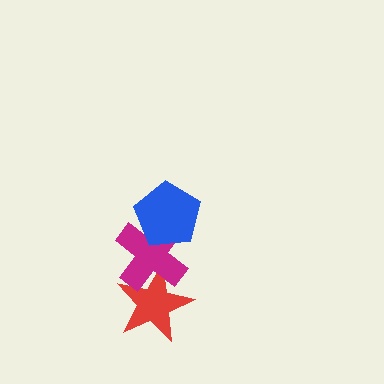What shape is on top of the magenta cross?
The blue pentagon is on top of the magenta cross.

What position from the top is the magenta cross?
The magenta cross is 2nd from the top.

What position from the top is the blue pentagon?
The blue pentagon is 1st from the top.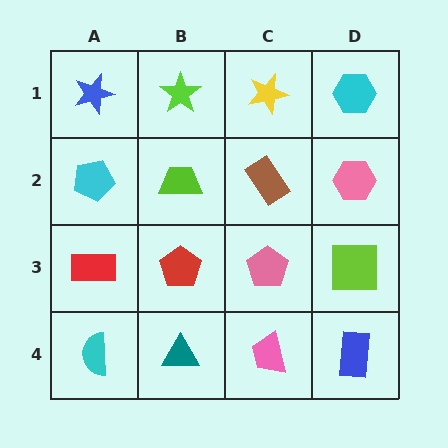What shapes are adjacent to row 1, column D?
A pink hexagon (row 2, column D), a yellow star (row 1, column C).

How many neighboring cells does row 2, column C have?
4.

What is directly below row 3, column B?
A teal triangle.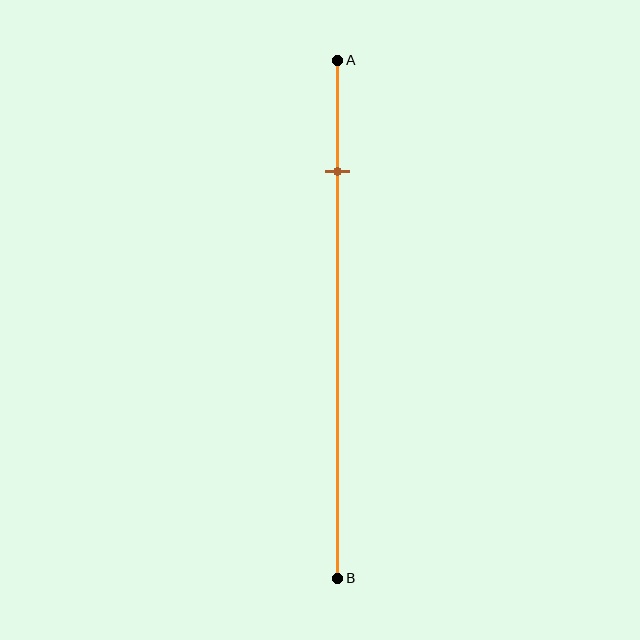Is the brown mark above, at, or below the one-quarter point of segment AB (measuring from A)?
The brown mark is above the one-quarter point of segment AB.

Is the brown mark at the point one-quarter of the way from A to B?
No, the mark is at about 20% from A, not at the 25% one-quarter point.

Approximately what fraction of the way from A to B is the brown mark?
The brown mark is approximately 20% of the way from A to B.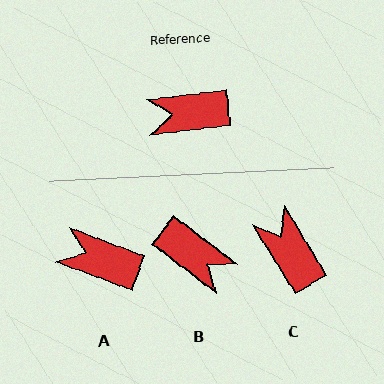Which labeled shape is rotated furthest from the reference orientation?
B, about 135 degrees away.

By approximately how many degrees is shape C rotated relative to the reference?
Approximately 65 degrees clockwise.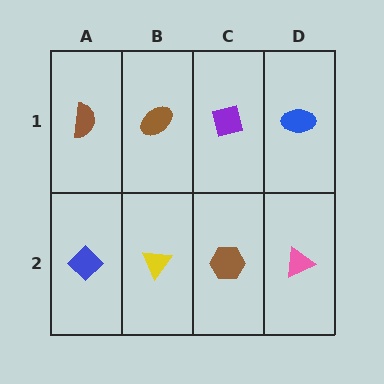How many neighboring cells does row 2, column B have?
3.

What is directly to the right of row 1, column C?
A blue ellipse.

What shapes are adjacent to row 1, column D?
A pink triangle (row 2, column D), a purple square (row 1, column C).